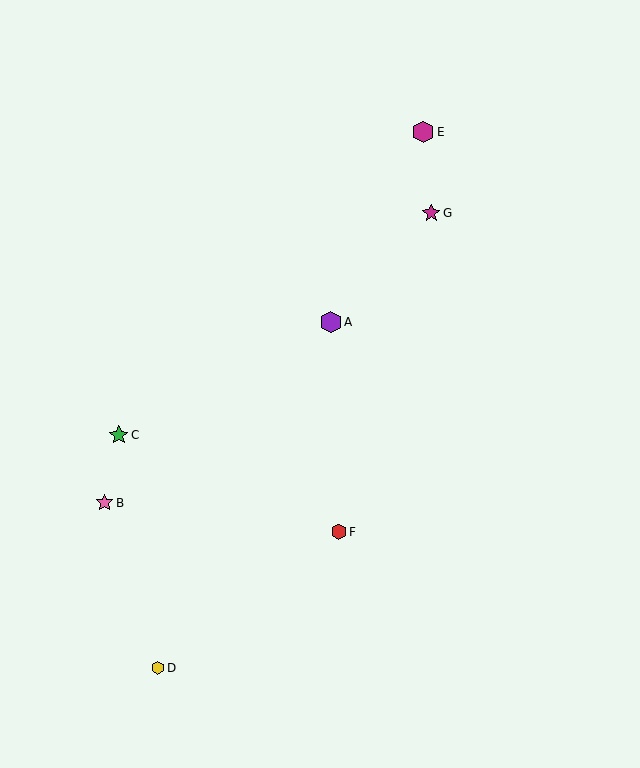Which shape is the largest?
The magenta hexagon (labeled E) is the largest.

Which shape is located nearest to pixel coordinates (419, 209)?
The magenta star (labeled G) at (431, 213) is nearest to that location.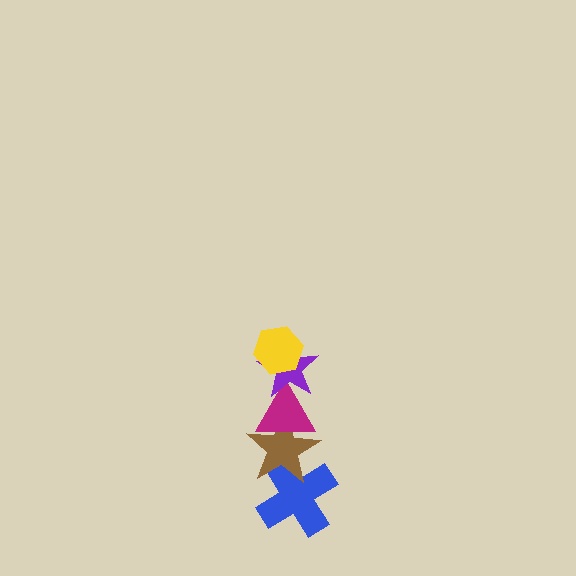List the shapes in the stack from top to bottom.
From top to bottom: the yellow hexagon, the purple star, the magenta triangle, the brown star, the blue cross.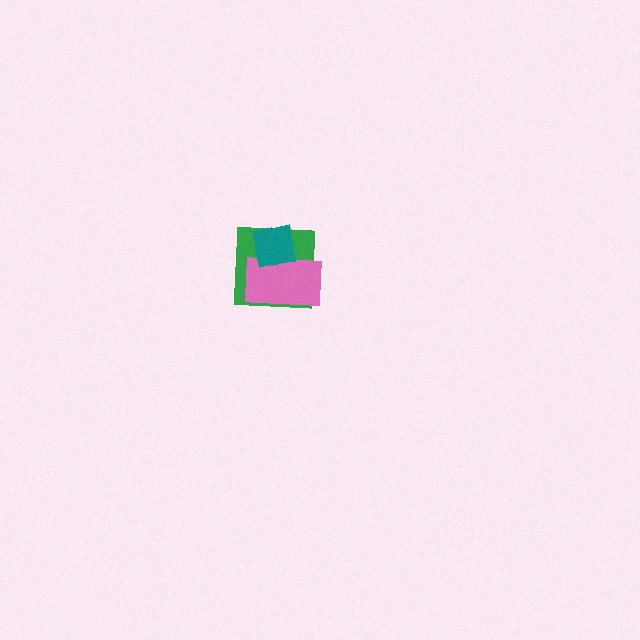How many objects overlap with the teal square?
2 objects overlap with the teal square.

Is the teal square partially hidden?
No, no other shape covers it.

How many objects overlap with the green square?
2 objects overlap with the green square.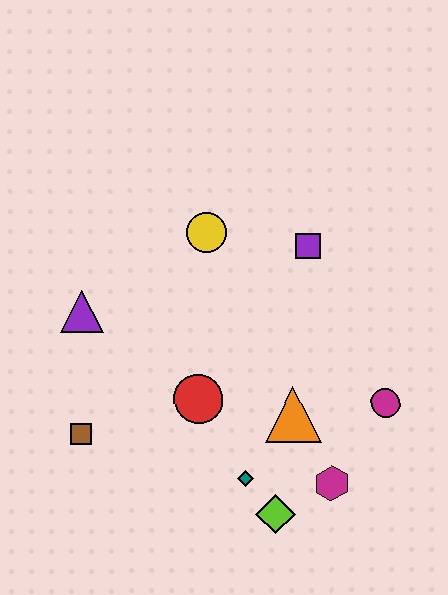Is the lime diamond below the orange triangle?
Yes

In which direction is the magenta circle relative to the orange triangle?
The magenta circle is to the right of the orange triangle.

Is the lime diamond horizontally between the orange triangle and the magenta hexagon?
No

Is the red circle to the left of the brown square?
No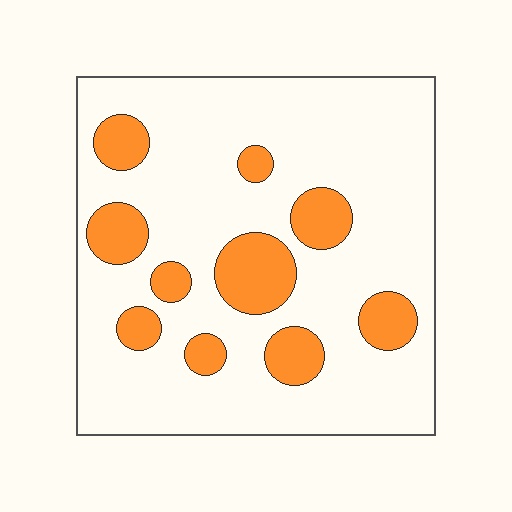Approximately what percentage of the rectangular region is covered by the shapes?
Approximately 20%.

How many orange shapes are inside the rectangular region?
10.